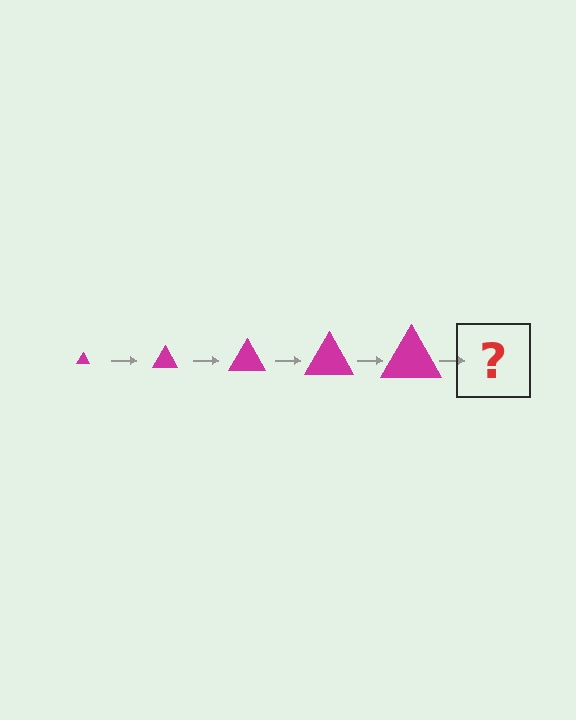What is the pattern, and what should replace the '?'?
The pattern is that the triangle gets progressively larger each step. The '?' should be a magenta triangle, larger than the previous one.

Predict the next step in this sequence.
The next step is a magenta triangle, larger than the previous one.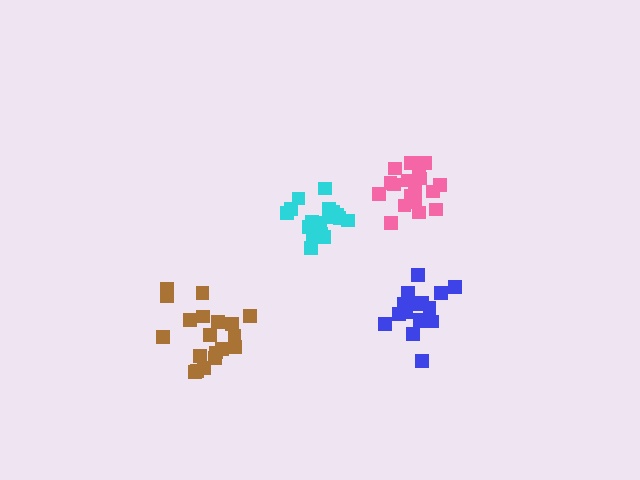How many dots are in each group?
Group 1: 17 dots, Group 2: 19 dots, Group 3: 17 dots, Group 4: 19 dots (72 total).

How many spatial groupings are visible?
There are 4 spatial groupings.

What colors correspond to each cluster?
The clusters are colored: blue, pink, cyan, brown.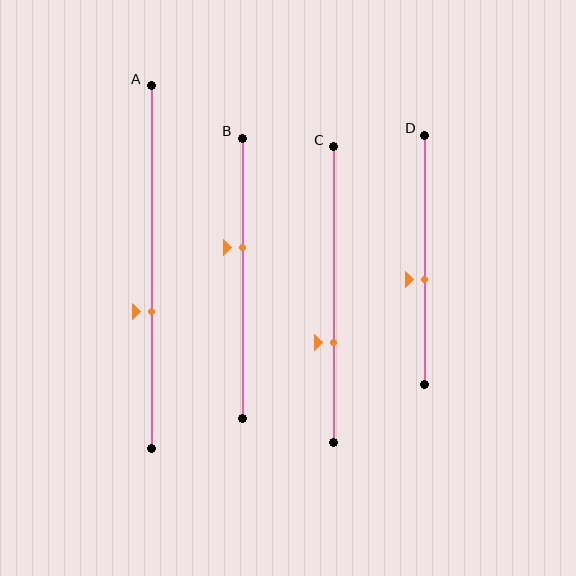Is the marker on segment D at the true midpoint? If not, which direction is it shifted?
No, the marker on segment D is shifted downward by about 8% of the segment length.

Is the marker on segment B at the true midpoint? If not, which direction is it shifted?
No, the marker on segment B is shifted upward by about 11% of the segment length.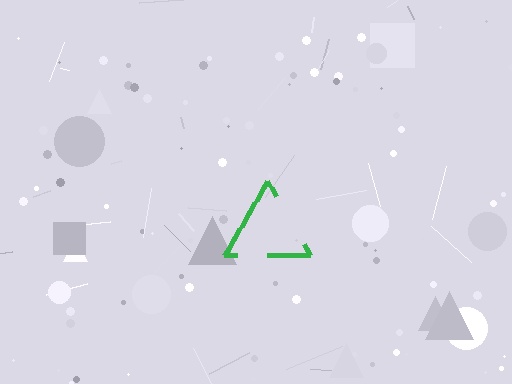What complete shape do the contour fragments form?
The contour fragments form a triangle.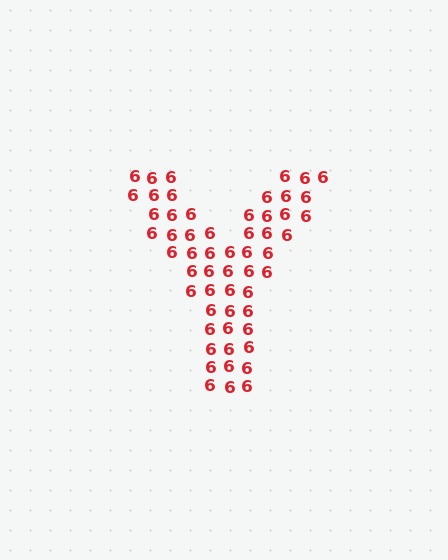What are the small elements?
The small elements are digit 6's.